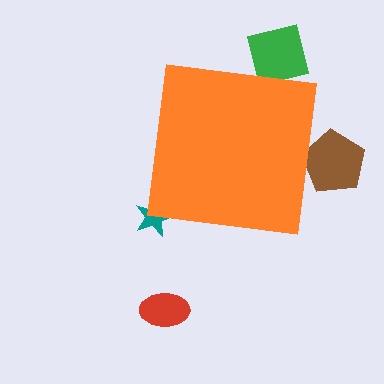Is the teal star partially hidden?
Yes, the teal star is partially hidden behind the orange square.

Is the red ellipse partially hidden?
No, the red ellipse is fully visible.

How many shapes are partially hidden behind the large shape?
3 shapes are partially hidden.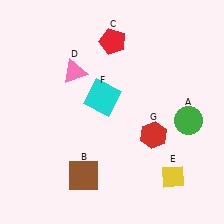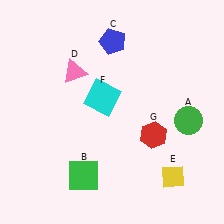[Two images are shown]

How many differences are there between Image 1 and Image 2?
There are 2 differences between the two images.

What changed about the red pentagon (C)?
In Image 1, C is red. In Image 2, it changed to blue.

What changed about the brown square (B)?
In Image 1, B is brown. In Image 2, it changed to green.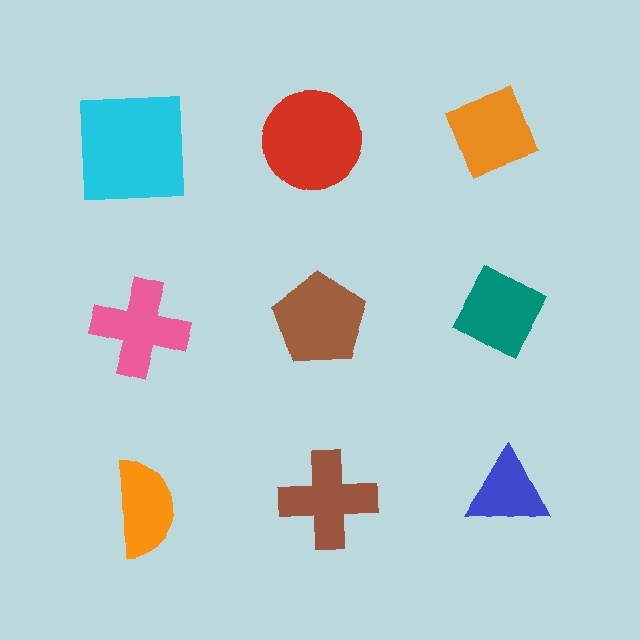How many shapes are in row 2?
3 shapes.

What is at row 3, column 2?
A brown cross.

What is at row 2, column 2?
A brown pentagon.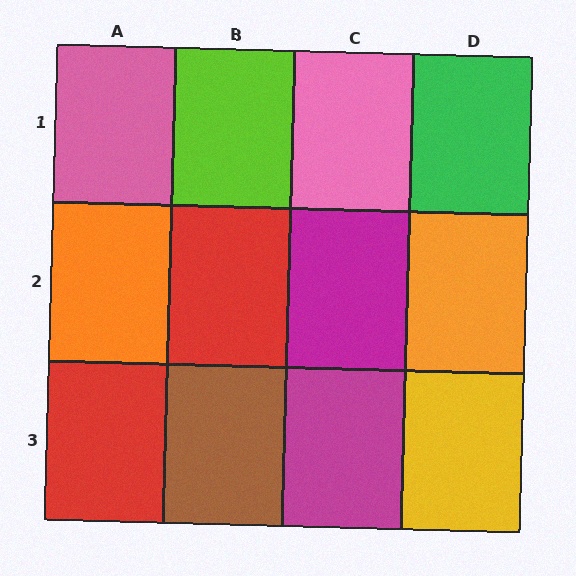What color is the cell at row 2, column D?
Orange.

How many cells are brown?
1 cell is brown.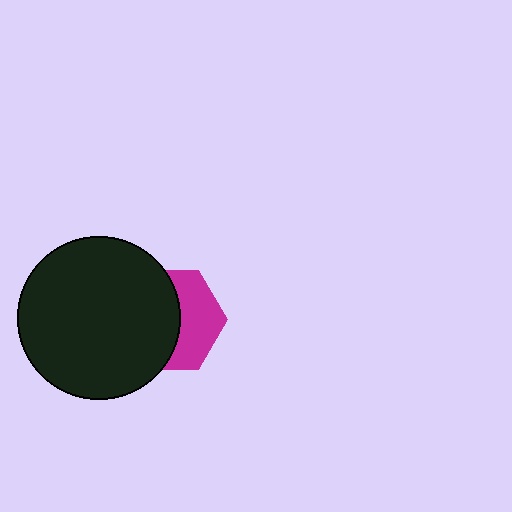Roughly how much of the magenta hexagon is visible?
A small part of it is visible (roughly 44%).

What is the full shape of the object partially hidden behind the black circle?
The partially hidden object is a magenta hexagon.